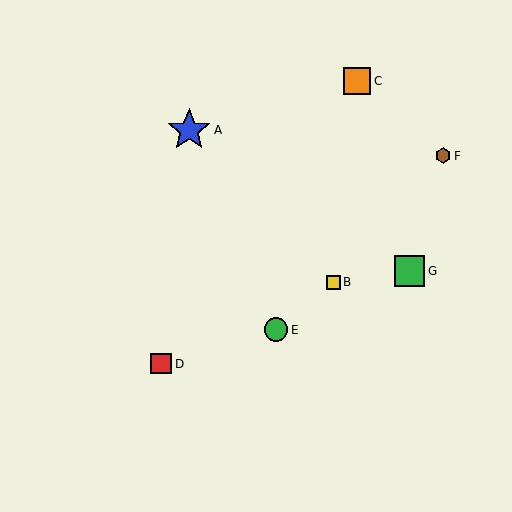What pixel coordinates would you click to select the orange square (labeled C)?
Click at (357, 81) to select the orange square C.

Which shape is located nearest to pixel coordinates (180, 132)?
The blue star (labeled A) at (189, 130) is nearest to that location.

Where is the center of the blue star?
The center of the blue star is at (189, 130).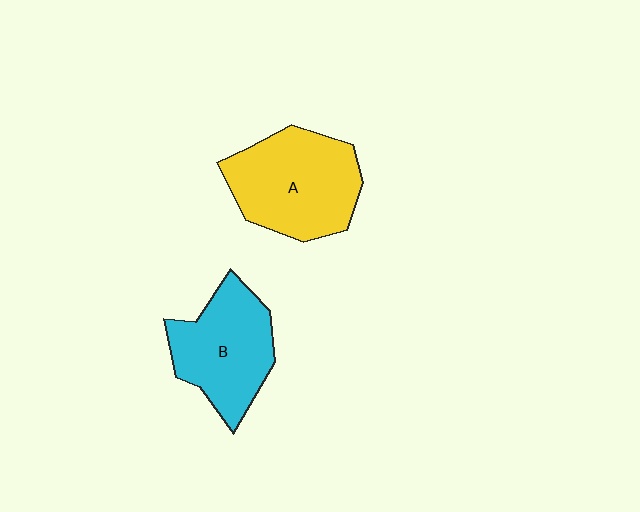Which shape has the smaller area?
Shape B (cyan).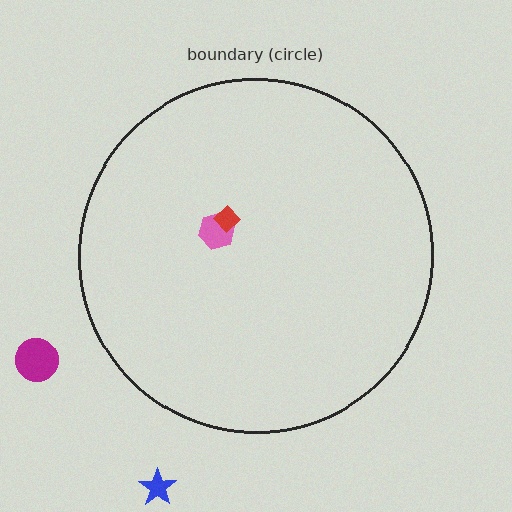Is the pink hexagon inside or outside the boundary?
Inside.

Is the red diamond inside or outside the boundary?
Inside.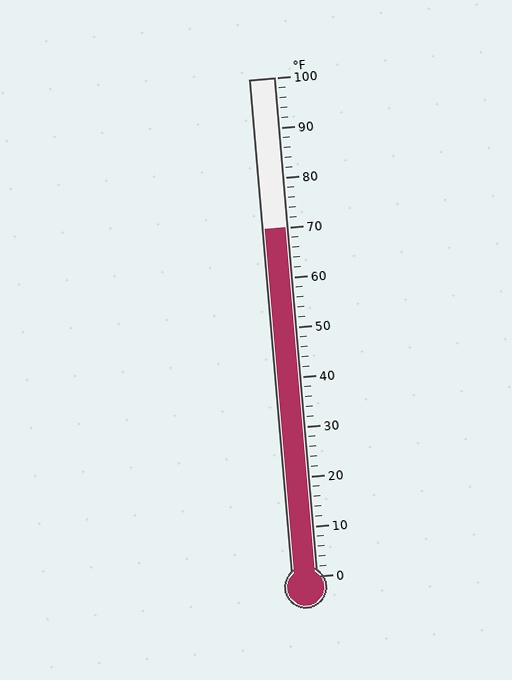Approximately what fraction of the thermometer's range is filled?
The thermometer is filled to approximately 70% of its range.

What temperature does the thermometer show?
The thermometer shows approximately 70°F.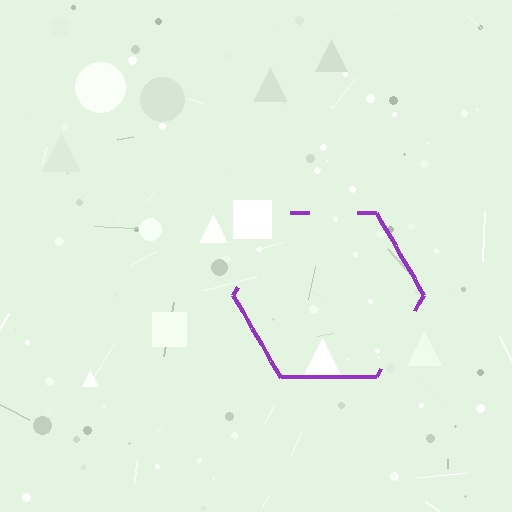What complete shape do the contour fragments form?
The contour fragments form a hexagon.